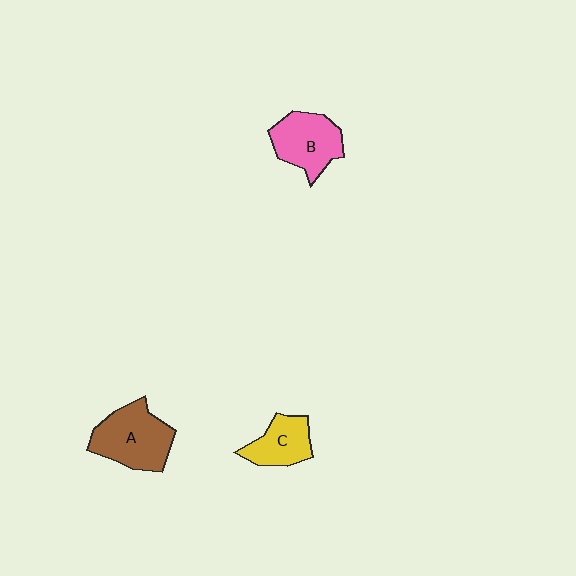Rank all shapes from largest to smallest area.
From largest to smallest: A (brown), B (pink), C (yellow).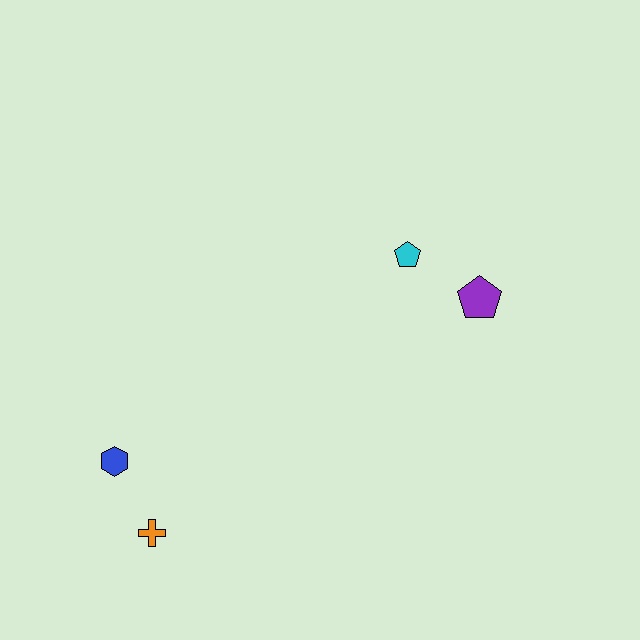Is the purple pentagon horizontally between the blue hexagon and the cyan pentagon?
No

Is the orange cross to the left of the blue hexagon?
No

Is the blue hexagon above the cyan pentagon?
No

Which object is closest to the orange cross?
The blue hexagon is closest to the orange cross.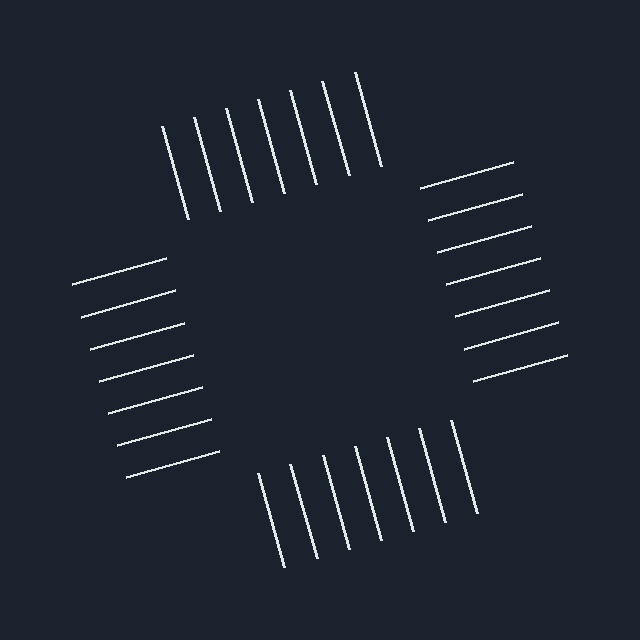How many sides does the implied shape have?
4 sides — the line-ends trace a square.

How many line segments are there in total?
28 — 7 along each of the 4 edges.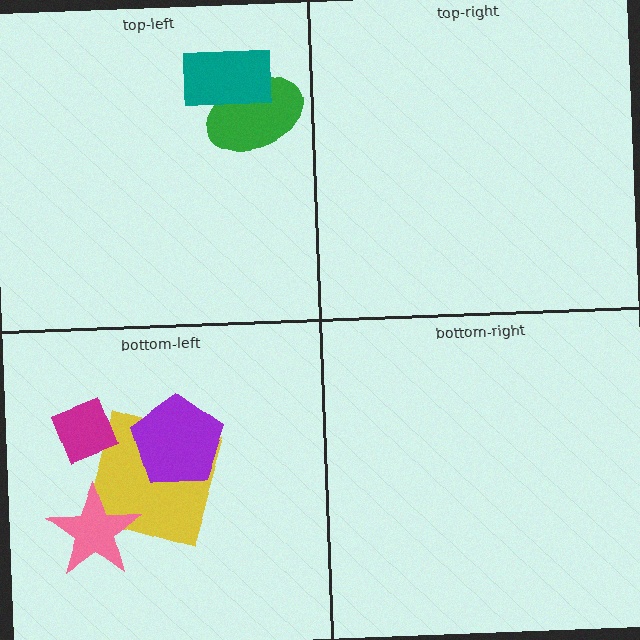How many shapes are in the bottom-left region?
4.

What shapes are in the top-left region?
The green ellipse, the teal rectangle.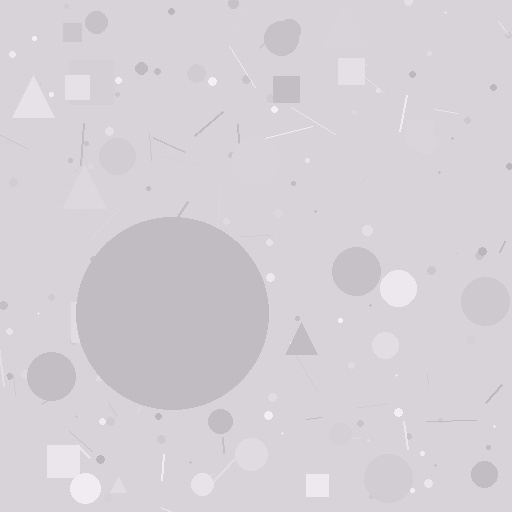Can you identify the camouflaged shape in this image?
The camouflaged shape is a circle.